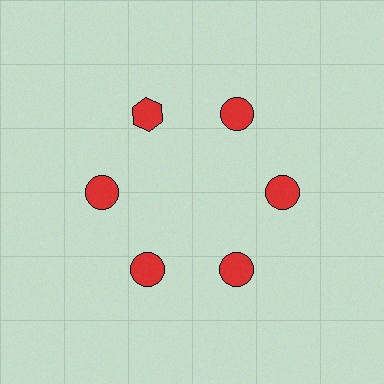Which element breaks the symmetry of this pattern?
The red hexagon at roughly the 11 o'clock position breaks the symmetry. All other shapes are red circles.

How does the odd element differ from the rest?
It has a different shape: hexagon instead of circle.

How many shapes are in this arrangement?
There are 6 shapes arranged in a ring pattern.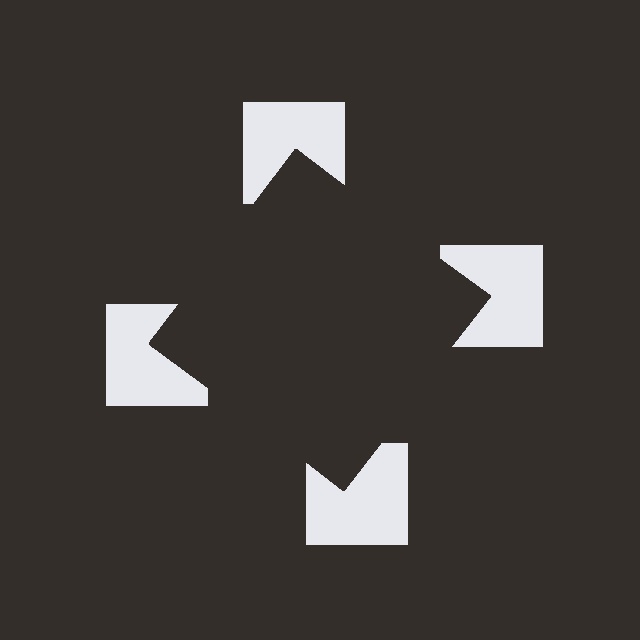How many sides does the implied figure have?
4 sides.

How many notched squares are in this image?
There are 4 — one at each vertex of the illusory square.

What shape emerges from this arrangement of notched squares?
An illusory square — its edges are inferred from the aligned wedge cuts in the notched squares, not physically drawn.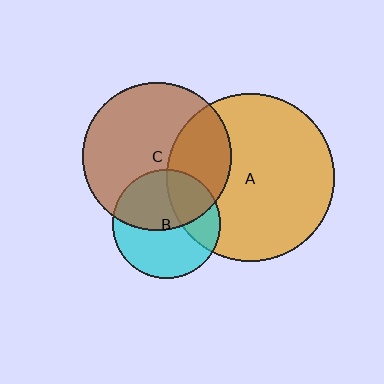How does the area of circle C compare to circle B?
Approximately 1.9 times.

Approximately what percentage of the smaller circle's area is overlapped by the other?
Approximately 30%.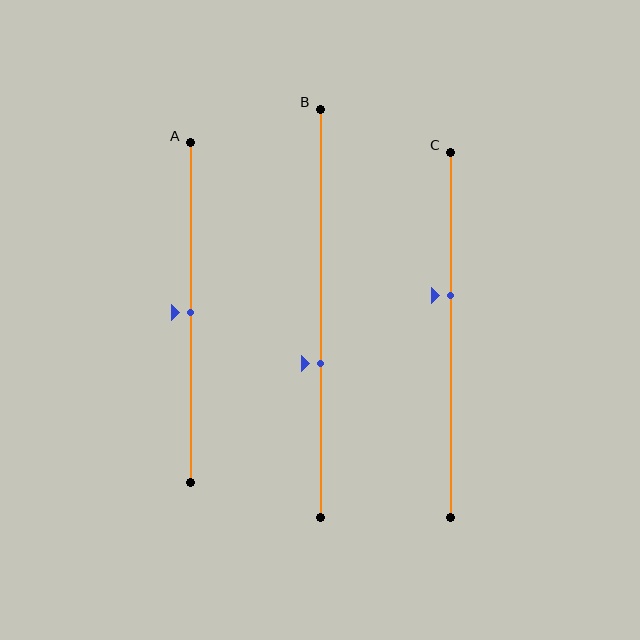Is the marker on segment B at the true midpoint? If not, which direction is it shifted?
No, the marker on segment B is shifted downward by about 12% of the segment length.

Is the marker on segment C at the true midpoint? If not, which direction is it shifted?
No, the marker on segment C is shifted upward by about 11% of the segment length.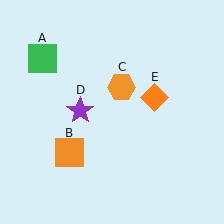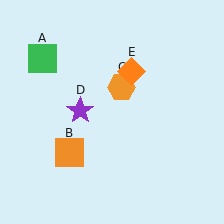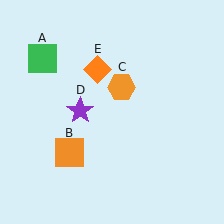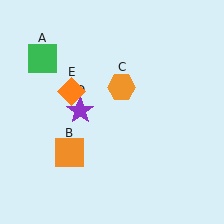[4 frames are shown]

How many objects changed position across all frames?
1 object changed position: orange diamond (object E).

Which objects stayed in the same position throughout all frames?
Green square (object A) and orange square (object B) and orange hexagon (object C) and purple star (object D) remained stationary.